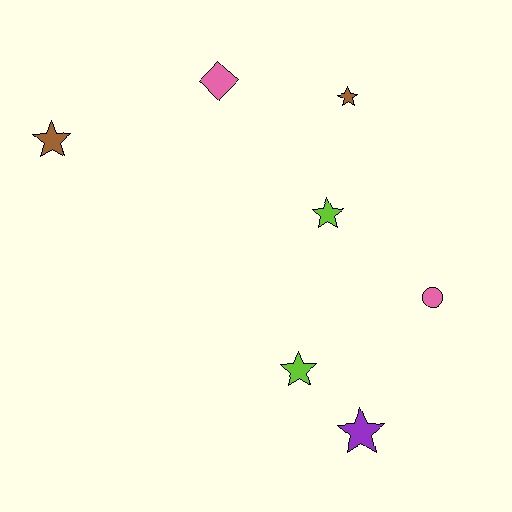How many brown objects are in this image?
There are 2 brown objects.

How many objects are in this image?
There are 7 objects.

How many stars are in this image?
There are 5 stars.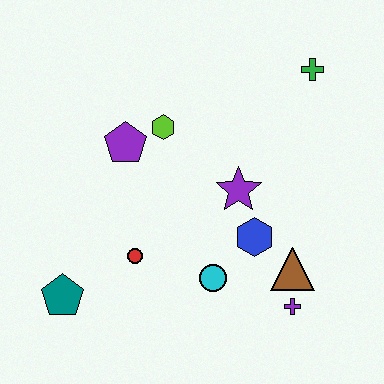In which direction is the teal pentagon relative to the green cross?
The teal pentagon is to the left of the green cross.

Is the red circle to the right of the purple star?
No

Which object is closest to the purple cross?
The brown triangle is closest to the purple cross.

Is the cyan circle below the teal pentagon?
No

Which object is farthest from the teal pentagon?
The green cross is farthest from the teal pentagon.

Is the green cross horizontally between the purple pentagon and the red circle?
No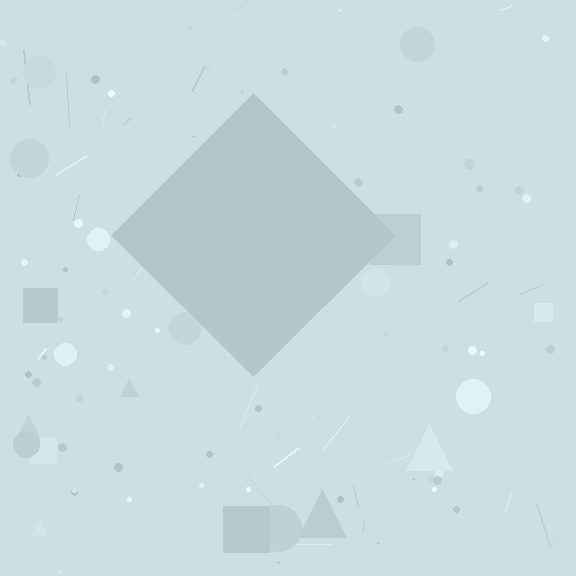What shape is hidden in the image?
A diamond is hidden in the image.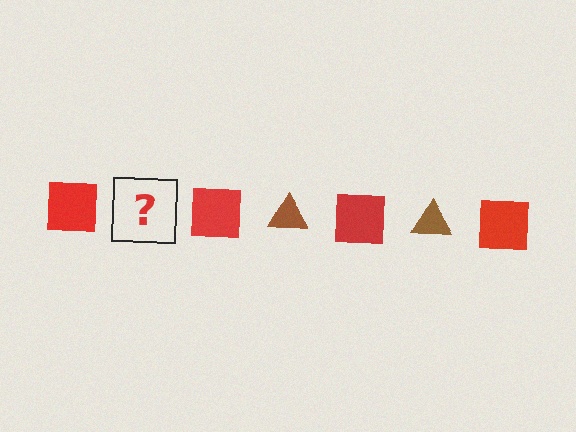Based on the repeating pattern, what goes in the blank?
The blank should be a brown triangle.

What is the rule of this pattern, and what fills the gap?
The rule is that the pattern alternates between red square and brown triangle. The gap should be filled with a brown triangle.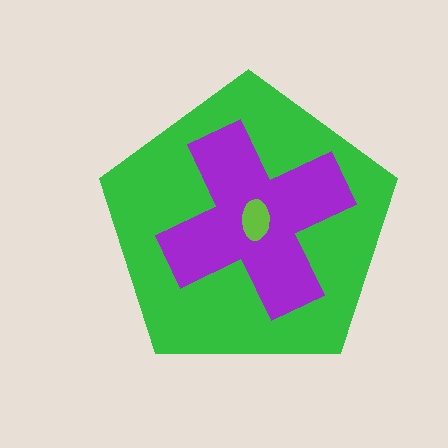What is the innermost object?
The lime ellipse.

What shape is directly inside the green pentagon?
The purple cross.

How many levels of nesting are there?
3.